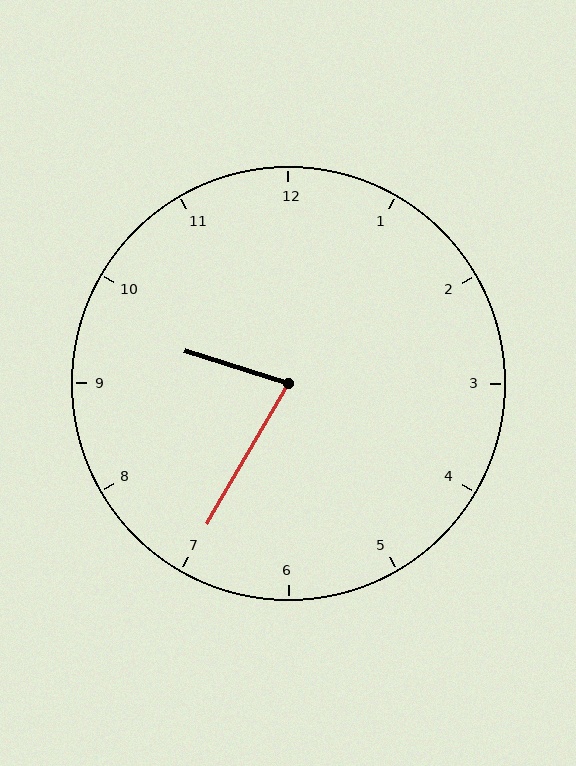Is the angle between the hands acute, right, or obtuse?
It is acute.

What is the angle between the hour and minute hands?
Approximately 78 degrees.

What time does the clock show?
9:35.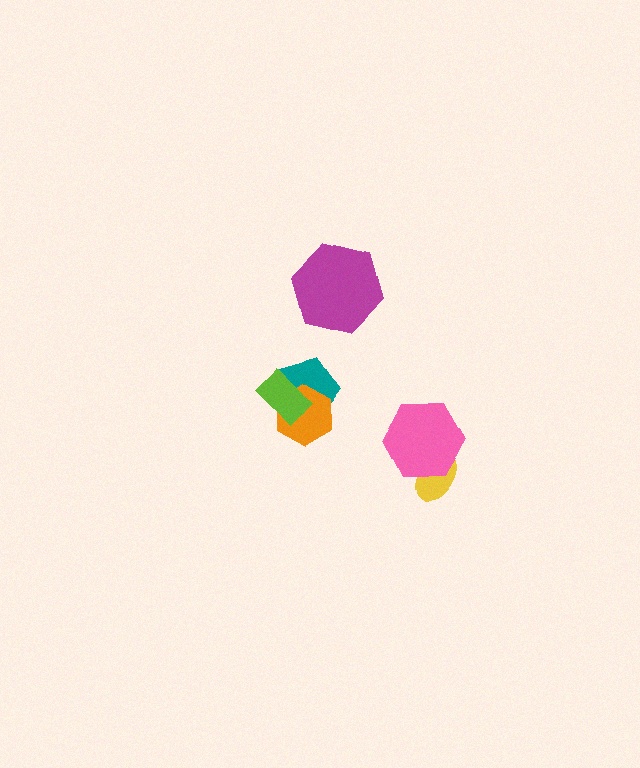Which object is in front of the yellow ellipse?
The pink hexagon is in front of the yellow ellipse.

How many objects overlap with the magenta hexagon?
0 objects overlap with the magenta hexagon.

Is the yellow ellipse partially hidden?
Yes, it is partially covered by another shape.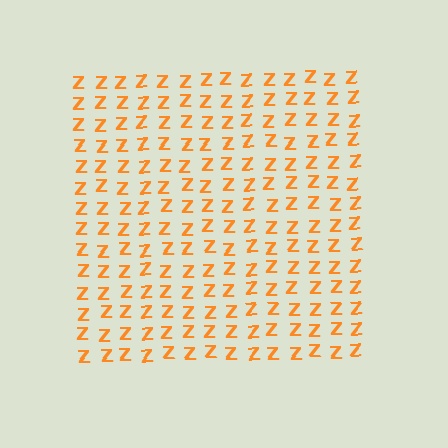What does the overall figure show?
The overall figure shows a square.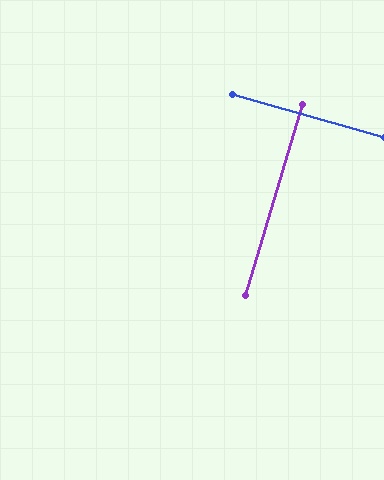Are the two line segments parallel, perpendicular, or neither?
Perpendicular — they meet at approximately 89°.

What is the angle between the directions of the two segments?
Approximately 89 degrees.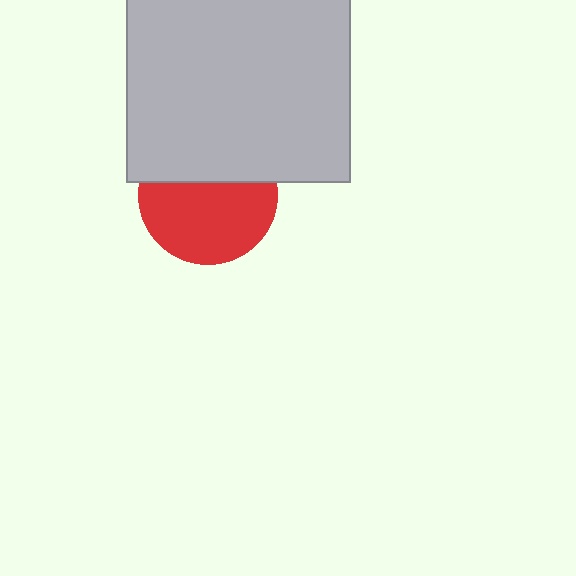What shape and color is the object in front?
The object in front is a light gray rectangle.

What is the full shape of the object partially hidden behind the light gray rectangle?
The partially hidden object is a red circle.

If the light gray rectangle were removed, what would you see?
You would see the complete red circle.